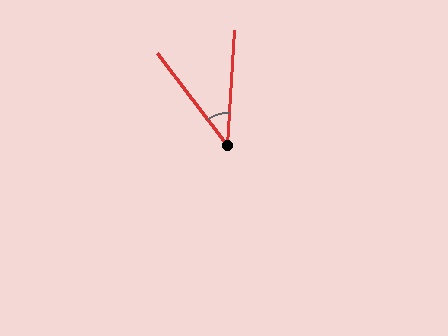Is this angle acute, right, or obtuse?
It is acute.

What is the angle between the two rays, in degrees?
Approximately 41 degrees.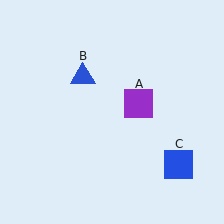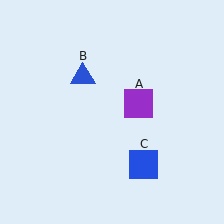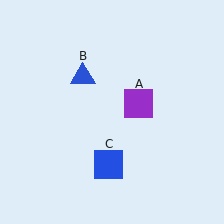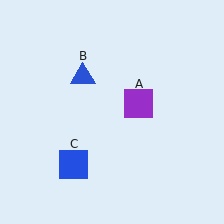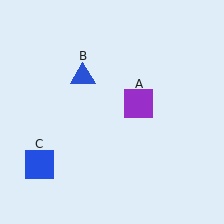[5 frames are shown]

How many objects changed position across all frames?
1 object changed position: blue square (object C).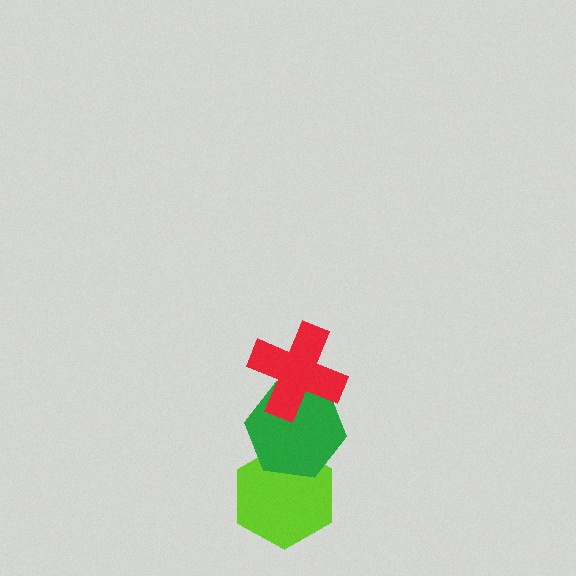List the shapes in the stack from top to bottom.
From top to bottom: the red cross, the green hexagon, the lime hexagon.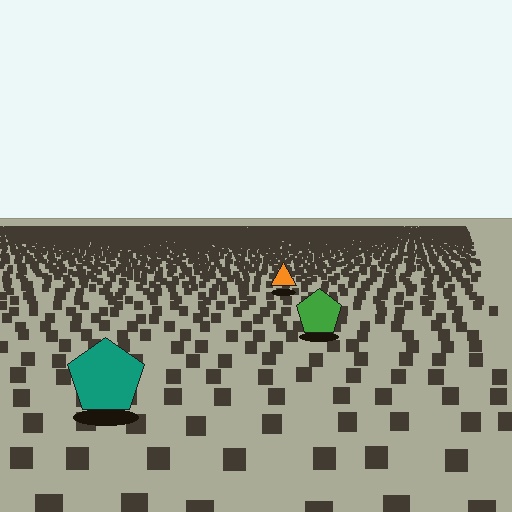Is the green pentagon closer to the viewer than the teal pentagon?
No. The teal pentagon is closer — you can tell from the texture gradient: the ground texture is coarser near it.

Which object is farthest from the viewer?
The orange triangle is farthest from the viewer. It appears smaller and the ground texture around it is denser.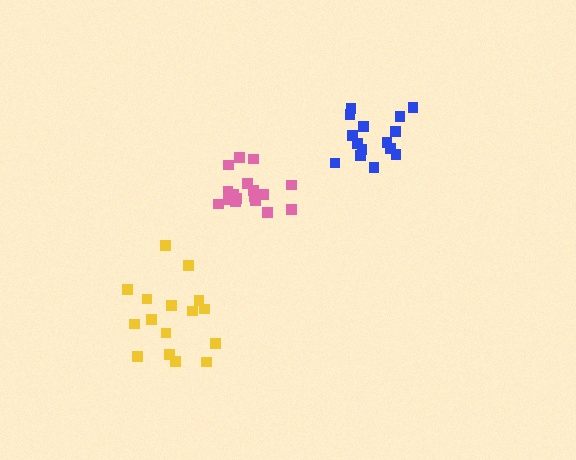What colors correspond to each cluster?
The clusters are colored: pink, blue, yellow.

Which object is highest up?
The blue cluster is topmost.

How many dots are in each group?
Group 1: 17 dots, Group 2: 15 dots, Group 3: 16 dots (48 total).